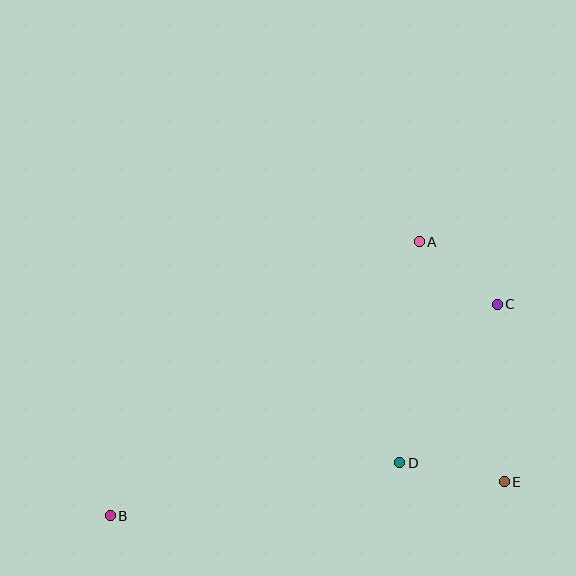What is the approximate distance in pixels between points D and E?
The distance between D and E is approximately 106 pixels.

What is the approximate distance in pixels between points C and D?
The distance between C and D is approximately 186 pixels.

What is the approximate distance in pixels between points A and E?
The distance between A and E is approximately 255 pixels.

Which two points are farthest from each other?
Points B and C are farthest from each other.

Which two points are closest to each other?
Points A and C are closest to each other.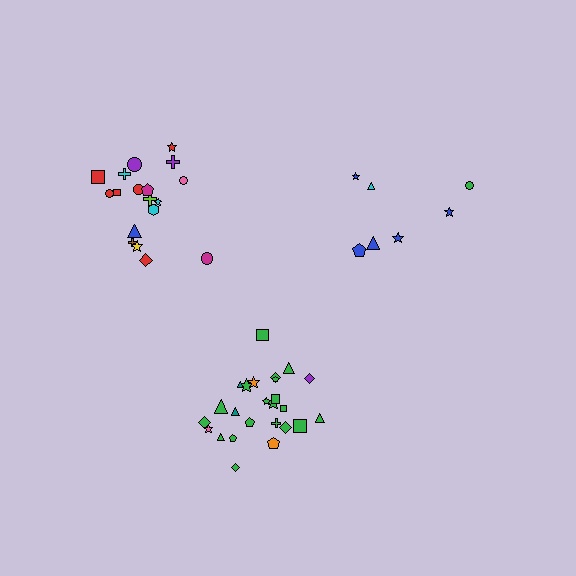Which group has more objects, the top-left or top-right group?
The top-left group.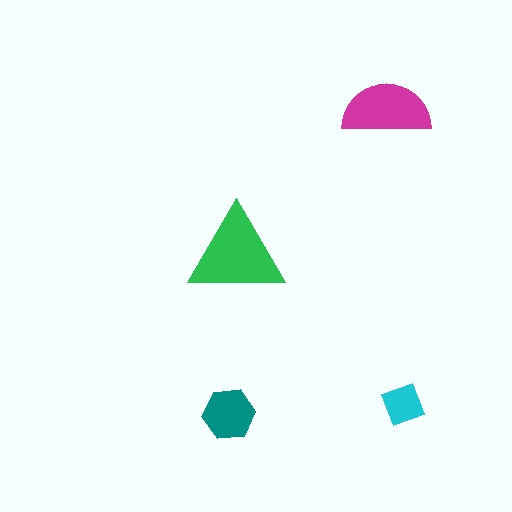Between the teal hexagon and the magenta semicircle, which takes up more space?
The magenta semicircle.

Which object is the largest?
The green triangle.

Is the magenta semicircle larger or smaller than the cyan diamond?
Larger.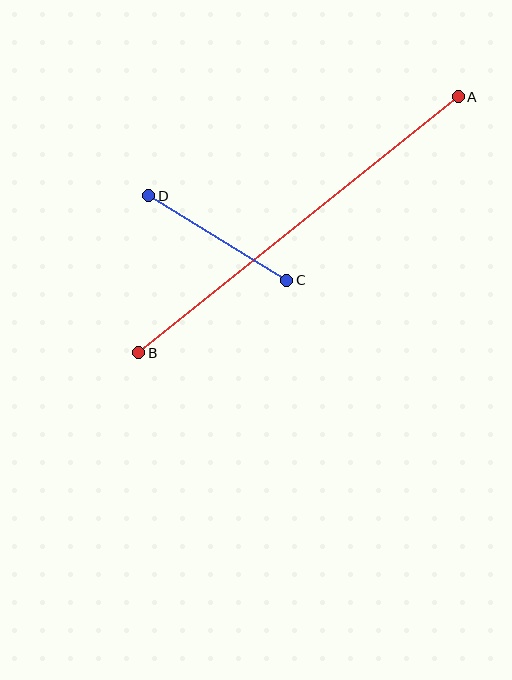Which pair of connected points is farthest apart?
Points A and B are farthest apart.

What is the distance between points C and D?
The distance is approximately 162 pixels.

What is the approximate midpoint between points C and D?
The midpoint is at approximately (218, 238) pixels.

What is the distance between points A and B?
The distance is approximately 409 pixels.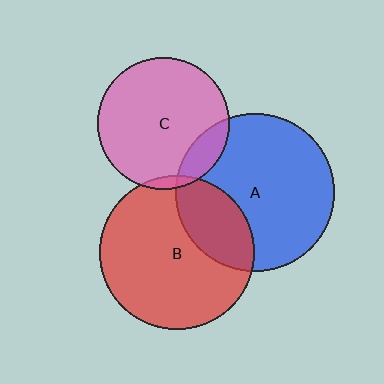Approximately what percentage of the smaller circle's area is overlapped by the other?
Approximately 15%.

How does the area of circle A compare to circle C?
Approximately 1.4 times.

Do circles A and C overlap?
Yes.